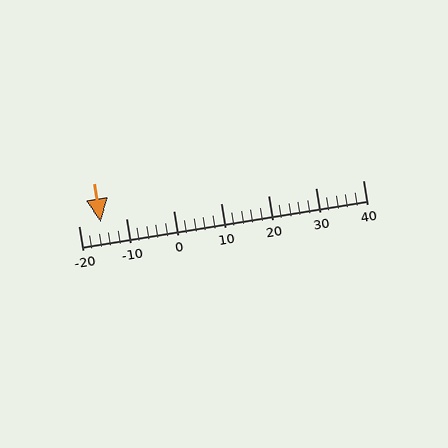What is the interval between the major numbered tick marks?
The major tick marks are spaced 10 units apart.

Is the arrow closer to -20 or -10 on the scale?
The arrow is closer to -20.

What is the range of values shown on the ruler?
The ruler shows values from -20 to 40.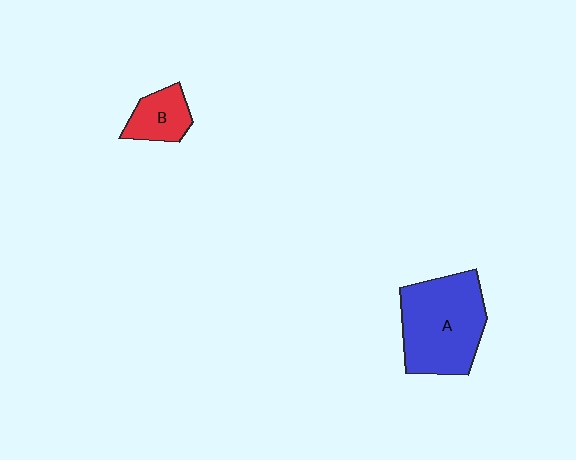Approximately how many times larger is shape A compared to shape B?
Approximately 2.6 times.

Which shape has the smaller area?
Shape B (red).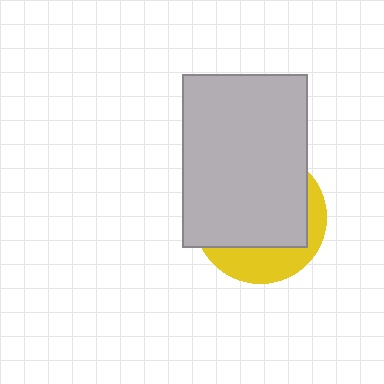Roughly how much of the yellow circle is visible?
A small part of it is visible (roughly 31%).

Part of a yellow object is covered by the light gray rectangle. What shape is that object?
It is a circle.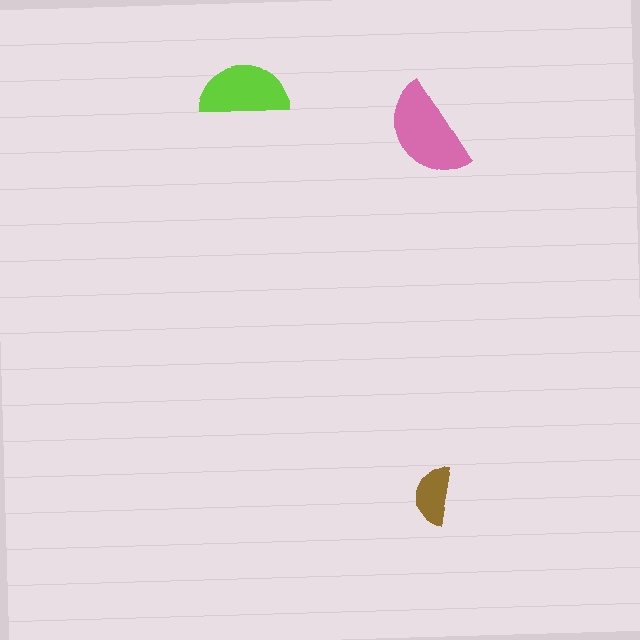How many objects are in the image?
There are 3 objects in the image.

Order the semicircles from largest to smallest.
the pink one, the lime one, the brown one.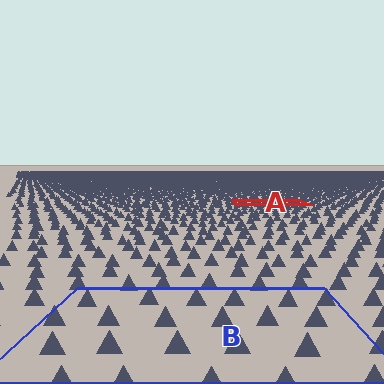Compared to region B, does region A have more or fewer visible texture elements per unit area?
Region A has more texture elements per unit area — they are packed more densely because it is farther away.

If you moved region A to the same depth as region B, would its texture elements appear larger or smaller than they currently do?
They would appear larger. At a closer depth, the same texture elements are projected at a bigger on-screen size.